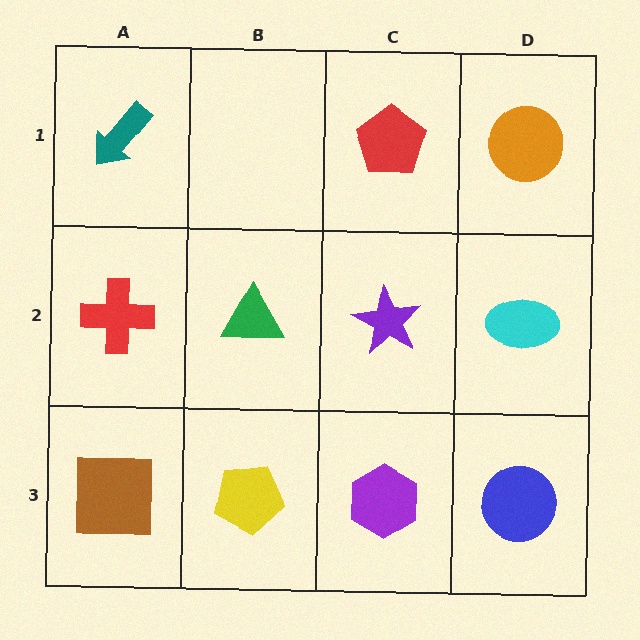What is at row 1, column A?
A teal arrow.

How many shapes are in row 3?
4 shapes.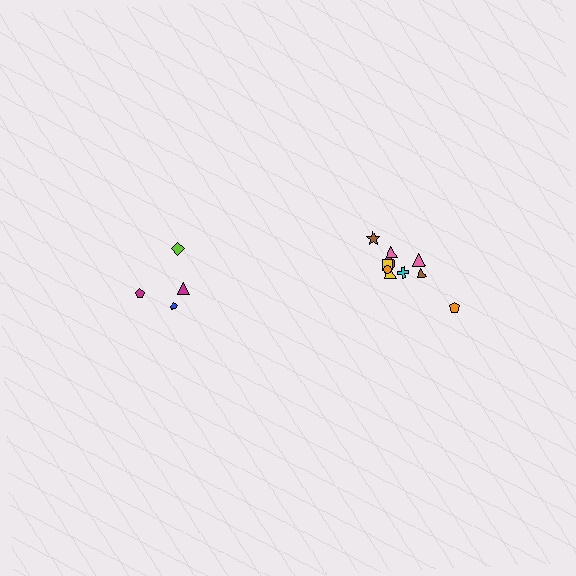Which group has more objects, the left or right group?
The right group.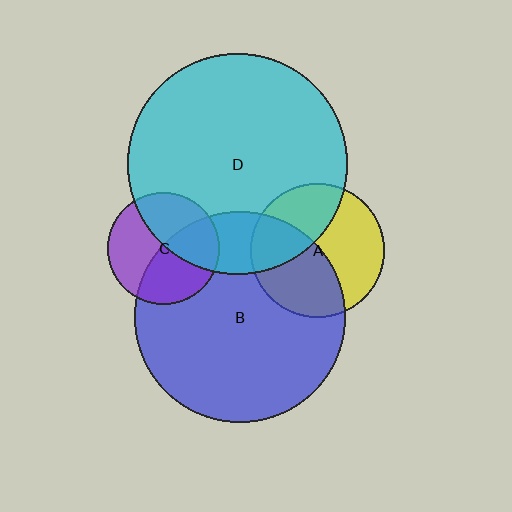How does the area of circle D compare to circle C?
Approximately 3.9 times.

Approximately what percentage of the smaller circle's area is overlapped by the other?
Approximately 45%.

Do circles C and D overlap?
Yes.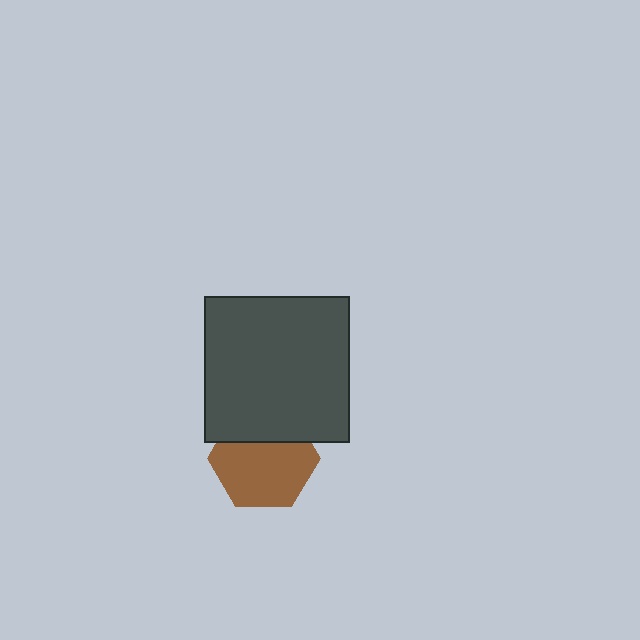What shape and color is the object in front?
The object in front is a dark gray square.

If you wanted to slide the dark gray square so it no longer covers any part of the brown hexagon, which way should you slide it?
Slide it up — that is the most direct way to separate the two shapes.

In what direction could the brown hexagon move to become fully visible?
The brown hexagon could move down. That would shift it out from behind the dark gray square entirely.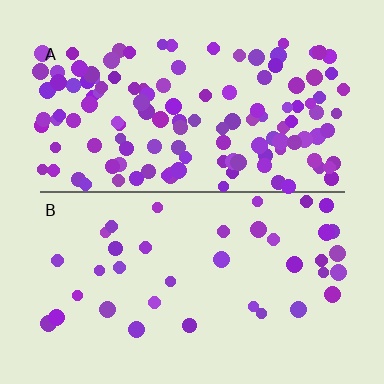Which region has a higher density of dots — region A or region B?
A (the top).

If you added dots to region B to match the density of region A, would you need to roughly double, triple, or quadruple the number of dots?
Approximately triple.